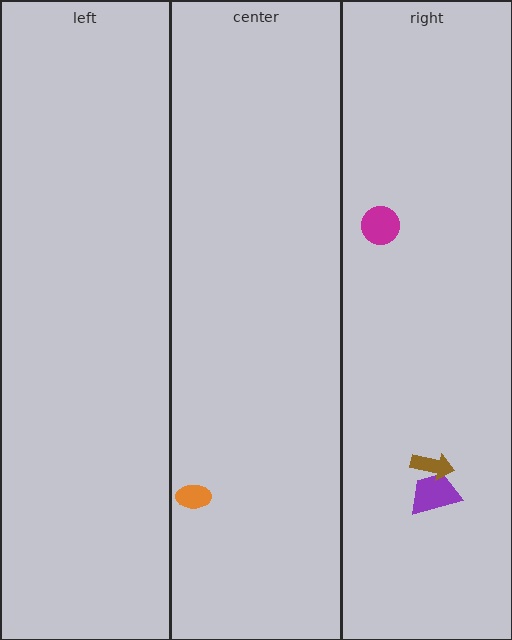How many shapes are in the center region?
1.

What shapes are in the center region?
The orange ellipse.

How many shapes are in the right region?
3.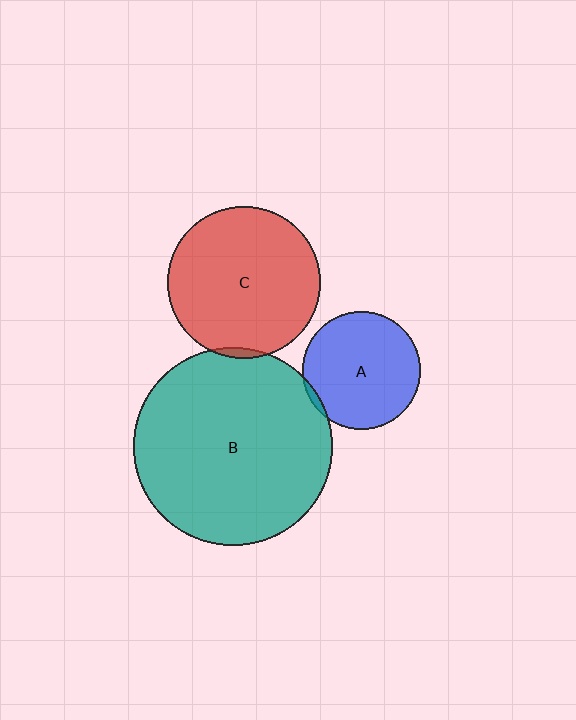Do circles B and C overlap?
Yes.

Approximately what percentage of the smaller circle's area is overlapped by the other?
Approximately 5%.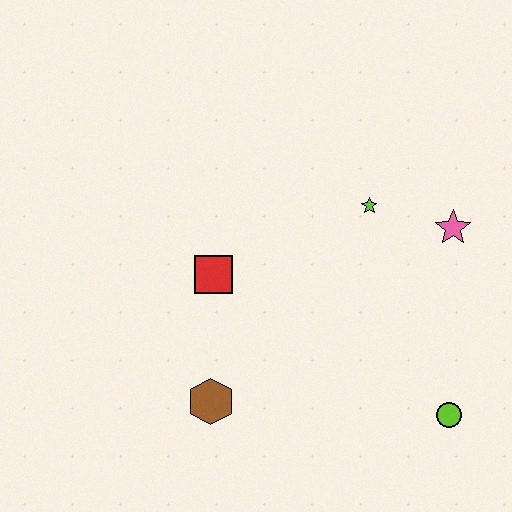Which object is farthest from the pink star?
The brown hexagon is farthest from the pink star.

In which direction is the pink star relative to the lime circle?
The pink star is above the lime circle.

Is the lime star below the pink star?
No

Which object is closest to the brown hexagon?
The red square is closest to the brown hexagon.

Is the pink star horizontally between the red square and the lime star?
No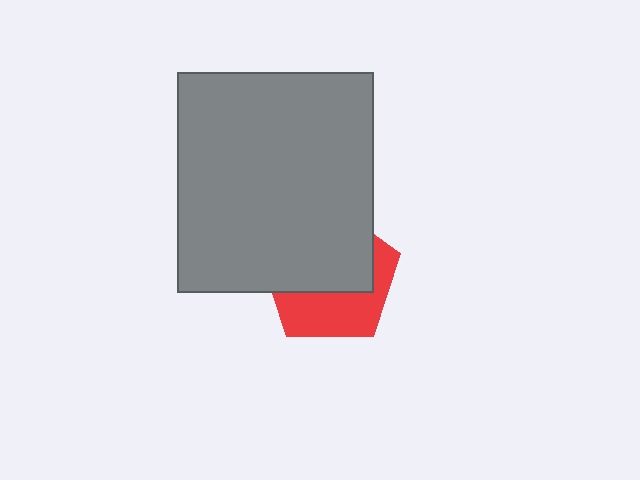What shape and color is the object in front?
The object in front is a gray rectangle.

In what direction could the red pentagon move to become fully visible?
The red pentagon could move down. That would shift it out from behind the gray rectangle entirely.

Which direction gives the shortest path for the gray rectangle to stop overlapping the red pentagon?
Moving up gives the shortest separation.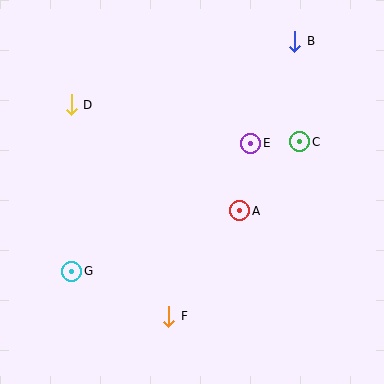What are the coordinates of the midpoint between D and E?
The midpoint between D and E is at (161, 124).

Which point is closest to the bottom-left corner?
Point G is closest to the bottom-left corner.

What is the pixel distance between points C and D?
The distance between C and D is 232 pixels.